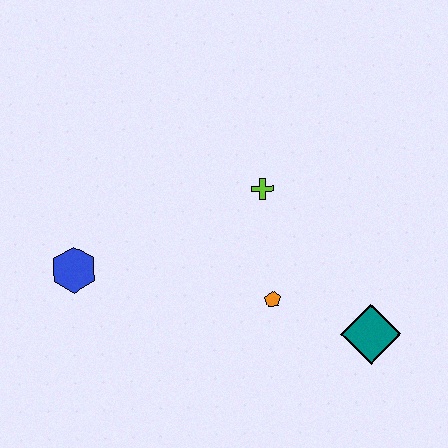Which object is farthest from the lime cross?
The blue hexagon is farthest from the lime cross.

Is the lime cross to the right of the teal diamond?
No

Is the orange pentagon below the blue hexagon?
Yes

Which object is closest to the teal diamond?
The orange pentagon is closest to the teal diamond.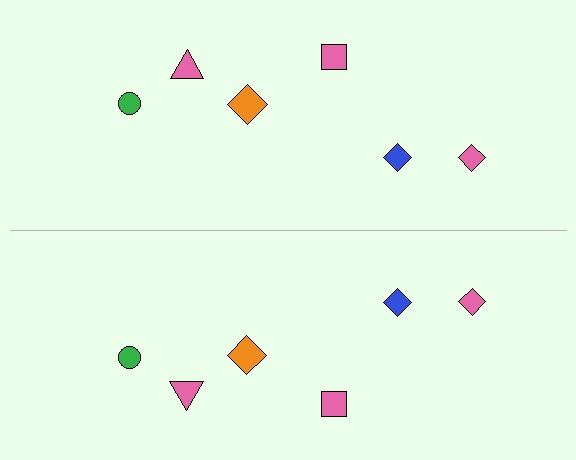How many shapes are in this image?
There are 12 shapes in this image.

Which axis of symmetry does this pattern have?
The pattern has a horizontal axis of symmetry running through the center of the image.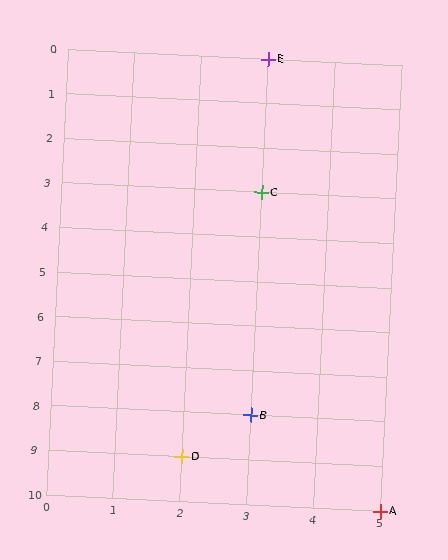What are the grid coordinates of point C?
Point C is at grid coordinates (3, 3).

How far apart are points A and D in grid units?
Points A and D are 3 columns and 1 row apart (about 3.2 grid units diagonally).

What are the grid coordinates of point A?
Point A is at grid coordinates (5, 10).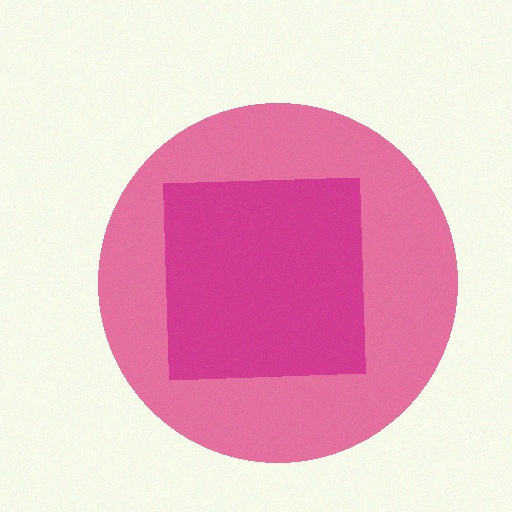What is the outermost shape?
The pink circle.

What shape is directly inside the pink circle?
The magenta square.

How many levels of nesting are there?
2.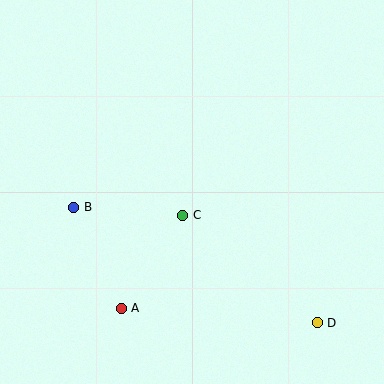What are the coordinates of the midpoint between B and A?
The midpoint between B and A is at (97, 258).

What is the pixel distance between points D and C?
The distance between D and C is 172 pixels.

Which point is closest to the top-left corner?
Point B is closest to the top-left corner.